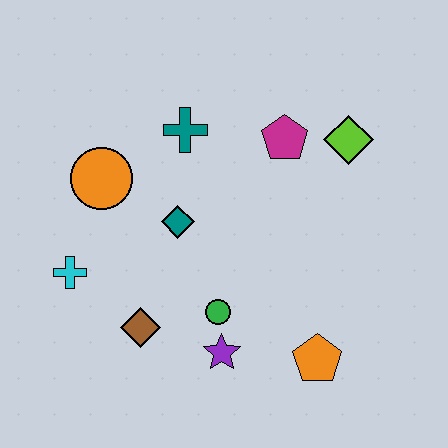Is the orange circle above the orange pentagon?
Yes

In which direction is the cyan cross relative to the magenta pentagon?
The cyan cross is to the left of the magenta pentagon.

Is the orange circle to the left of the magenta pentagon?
Yes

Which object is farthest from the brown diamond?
The lime diamond is farthest from the brown diamond.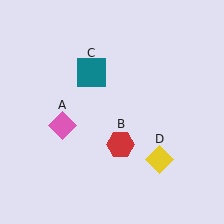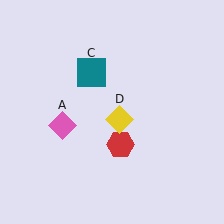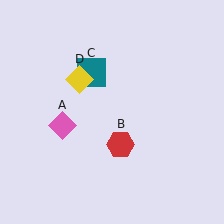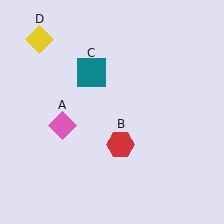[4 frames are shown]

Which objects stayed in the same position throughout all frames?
Pink diamond (object A) and red hexagon (object B) and teal square (object C) remained stationary.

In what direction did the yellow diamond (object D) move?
The yellow diamond (object D) moved up and to the left.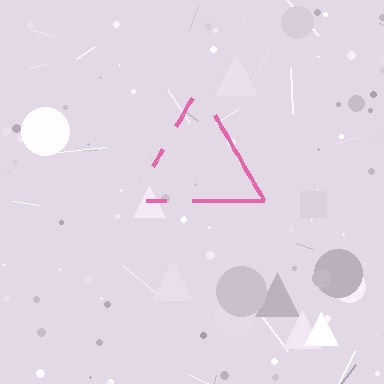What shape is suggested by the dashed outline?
The dashed outline suggests a triangle.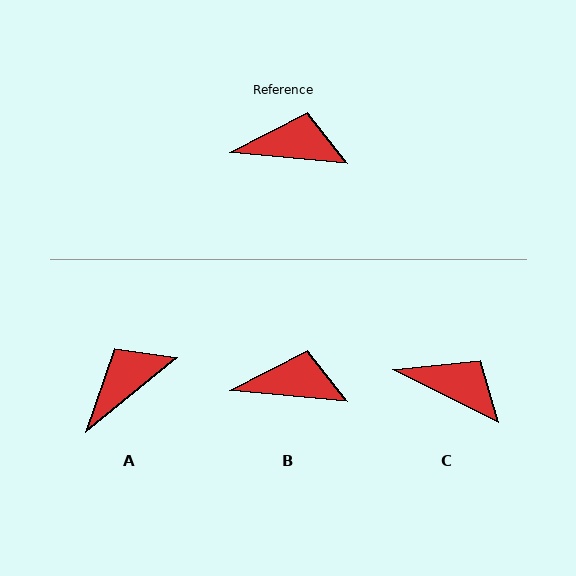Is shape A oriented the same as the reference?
No, it is off by about 44 degrees.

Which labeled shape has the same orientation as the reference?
B.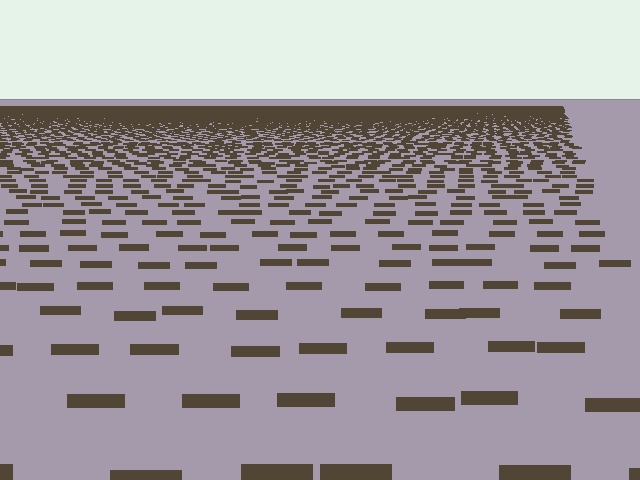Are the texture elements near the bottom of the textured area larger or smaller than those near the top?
Larger. Near the bottom, elements are closer to the viewer and appear at a bigger on-screen size.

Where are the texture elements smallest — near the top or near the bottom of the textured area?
Near the top.